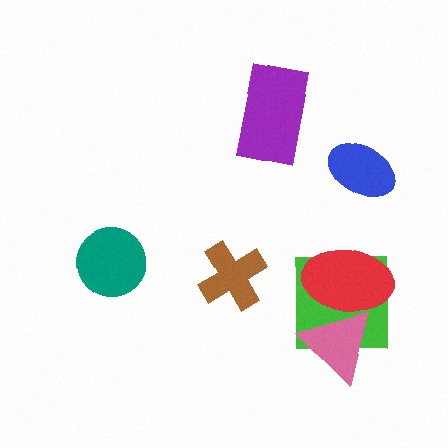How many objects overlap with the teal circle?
0 objects overlap with the teal circle.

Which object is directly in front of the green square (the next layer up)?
The pink triangle is directly in front of the green square.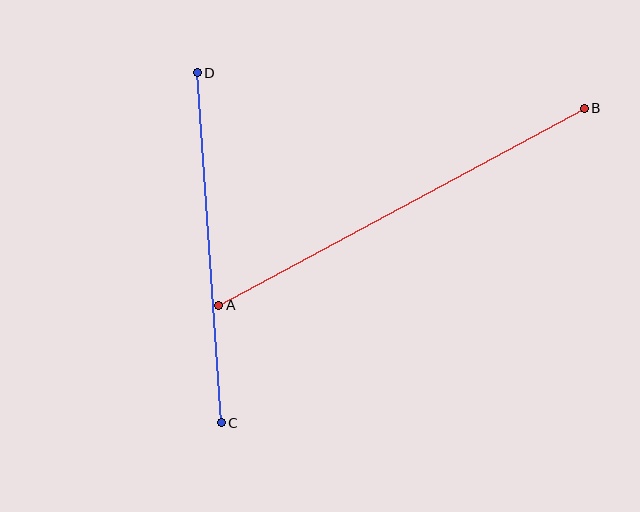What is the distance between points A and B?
The distance is approximately 415 pixels.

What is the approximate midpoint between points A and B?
The midpoint is at approximately (401, 207) pixels.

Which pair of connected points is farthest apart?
Points A and B are farthest apart.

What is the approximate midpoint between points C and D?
The midpoint is at approximately (209, 248) pixels.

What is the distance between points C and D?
The distance is approximately 351 pixels.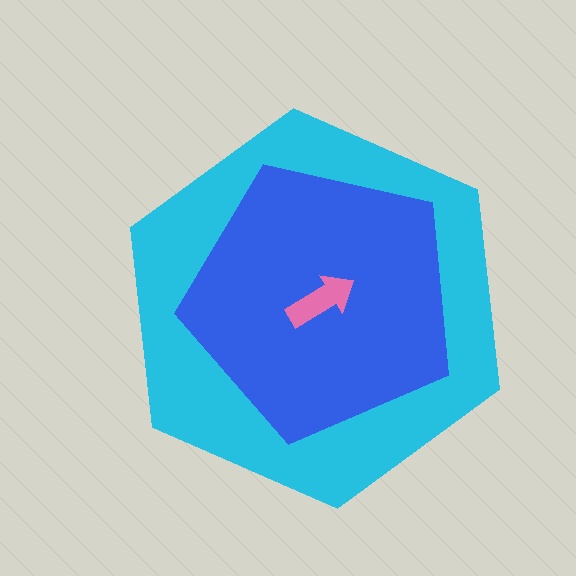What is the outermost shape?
The cyan hexagon.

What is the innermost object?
The pink arrow.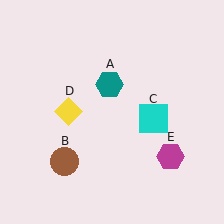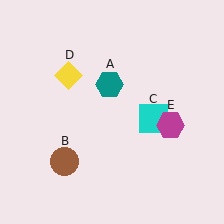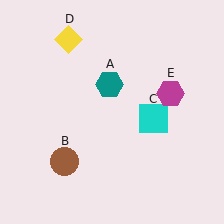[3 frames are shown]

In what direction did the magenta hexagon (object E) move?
The magenta hexagon (object E) moved up.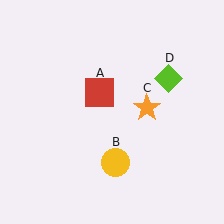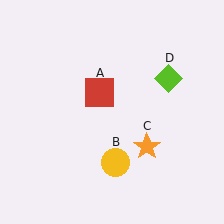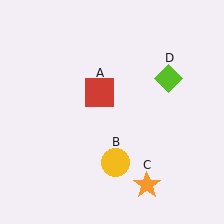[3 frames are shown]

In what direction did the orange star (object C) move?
The orange star (object C) moved down.